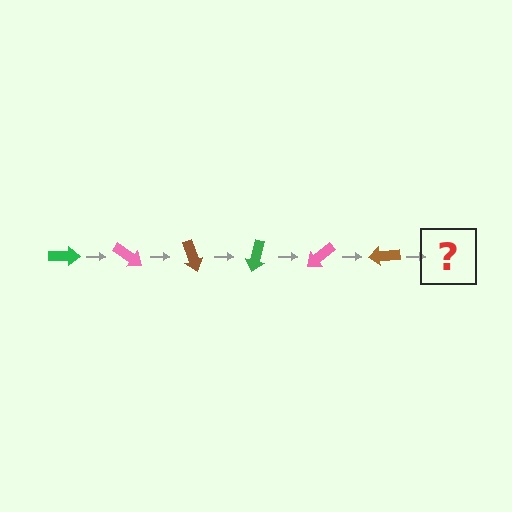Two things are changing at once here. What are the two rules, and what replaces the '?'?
The two rules are that it rotates 35 degrees each step and the color cycles through green, pink, and brown. The '?' should be a green arrow, rotated 210 degrees from the start.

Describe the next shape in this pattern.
It should be a green arrow, rotated 210 degrees from the start.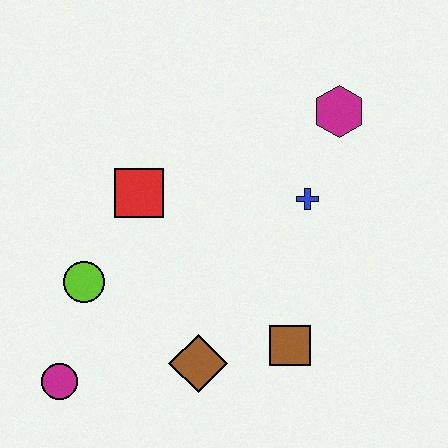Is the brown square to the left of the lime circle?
No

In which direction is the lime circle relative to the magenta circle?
The lime circle is above the magenta circle.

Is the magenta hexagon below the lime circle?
No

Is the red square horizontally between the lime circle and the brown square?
Yes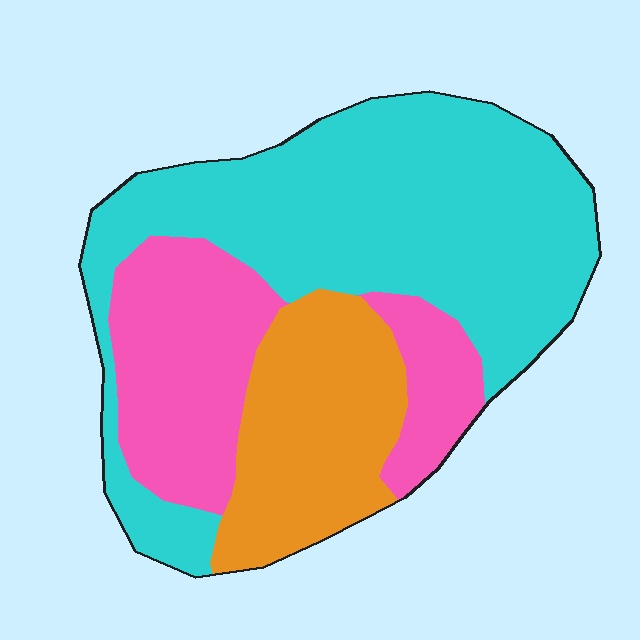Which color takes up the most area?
Cyan, at roughly 50%.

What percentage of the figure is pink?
Pink takes up about one quarter (1/4) of the figure.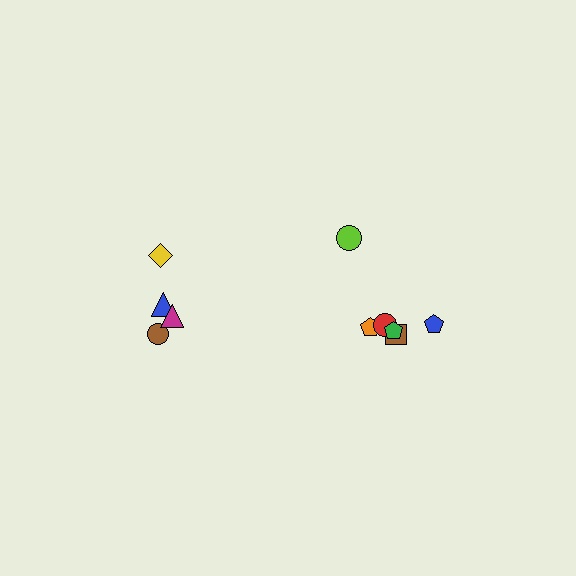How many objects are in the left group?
There are 4 objects.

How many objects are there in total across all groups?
There are 10 objects.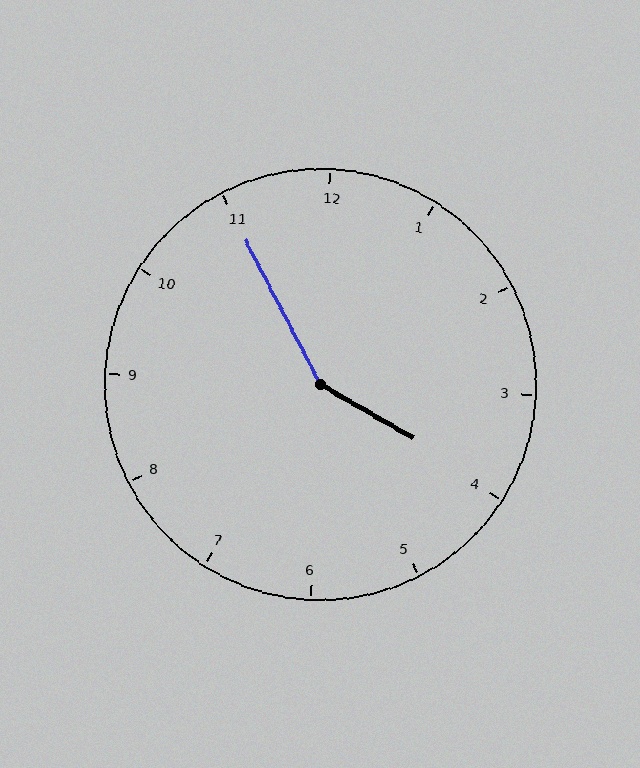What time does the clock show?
3:55.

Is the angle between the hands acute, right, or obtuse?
It is obtuse.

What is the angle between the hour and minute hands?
Approximately 148 degrees.